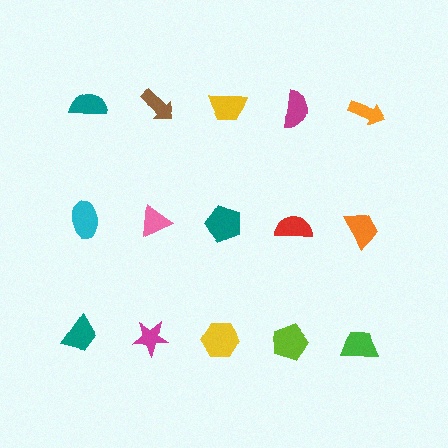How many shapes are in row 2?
5 shapes.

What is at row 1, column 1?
A teal semicircle.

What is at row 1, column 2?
A brown arrow.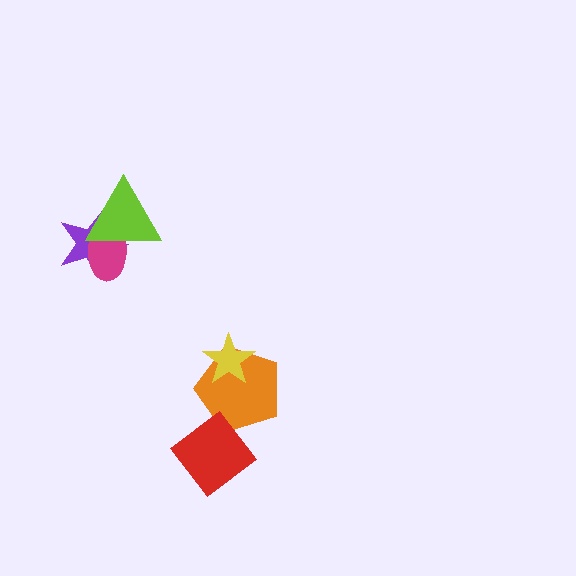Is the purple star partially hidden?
Yes, it is partially covered by another shape.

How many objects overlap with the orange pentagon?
1 object overlaps with the orange pentagon.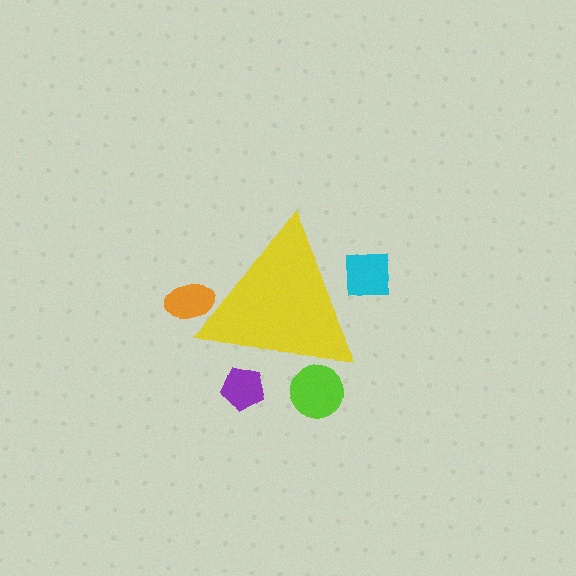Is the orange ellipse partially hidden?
Yes, the orange ellipse is partially hidden behind the yellow triangle.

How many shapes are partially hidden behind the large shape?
4 shapes are partially hidden.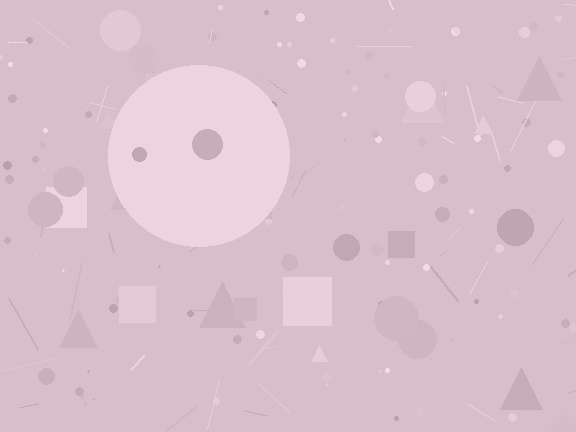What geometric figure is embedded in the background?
A circle is embedded in the background.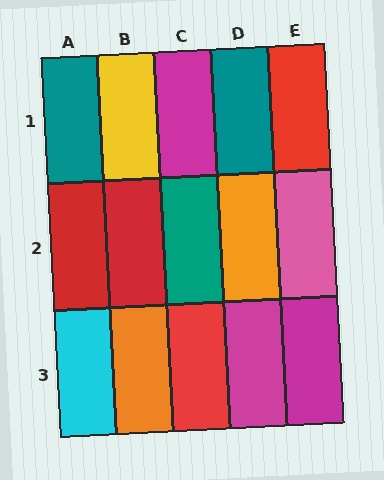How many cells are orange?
2 cells are orange.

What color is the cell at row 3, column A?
Cyan.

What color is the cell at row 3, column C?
Red.